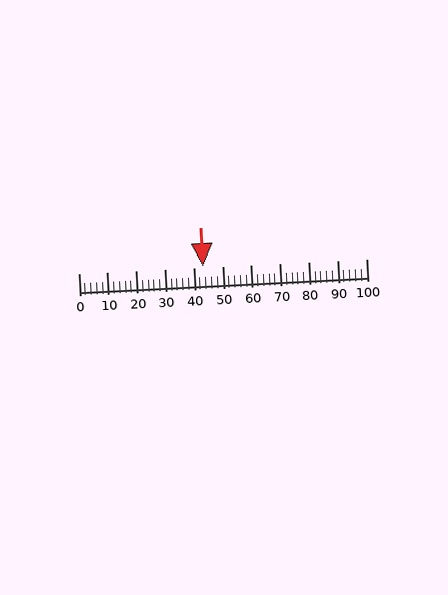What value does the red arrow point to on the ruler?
The red arrow points to approximately 43.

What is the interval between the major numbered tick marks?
The major tick marks are spaced 10 units apart.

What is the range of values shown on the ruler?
The ruler shows values from 0 to 100.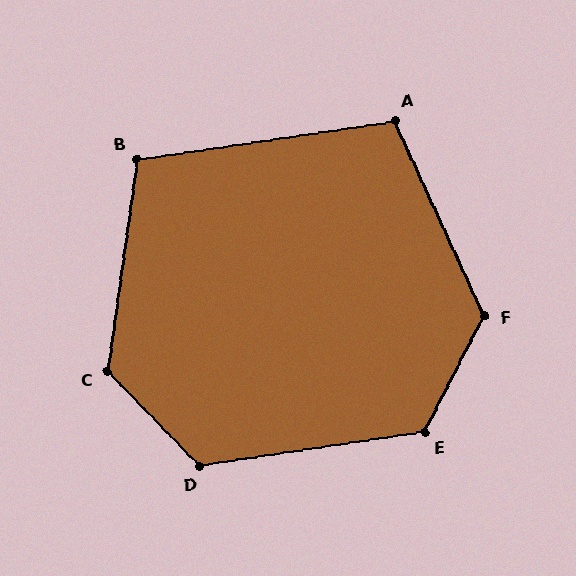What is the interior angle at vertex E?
Approximately 126 degrees (obtuse).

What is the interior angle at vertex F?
Approximately 128 degrees (obtuse).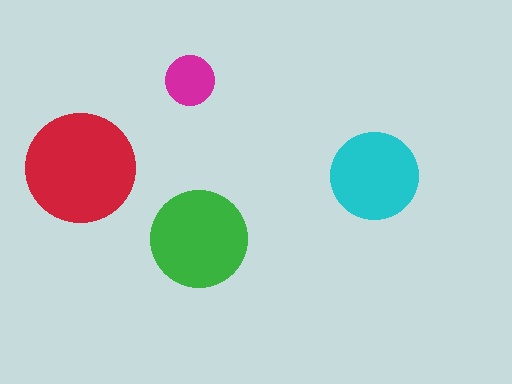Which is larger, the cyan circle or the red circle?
The red one.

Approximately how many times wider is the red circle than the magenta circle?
About 2 times wider.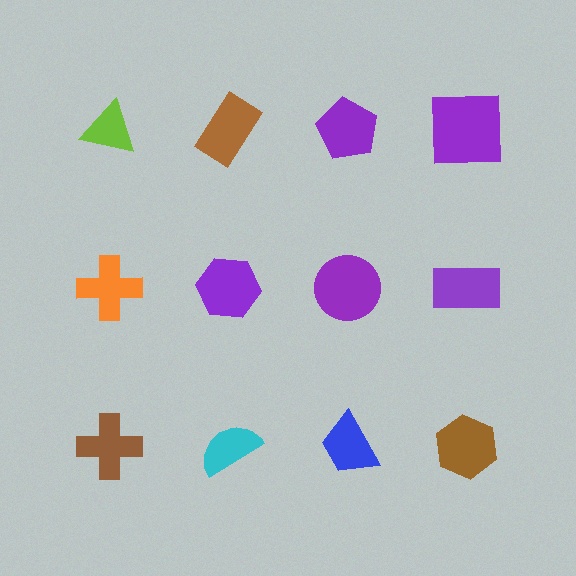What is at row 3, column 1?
A brown cross.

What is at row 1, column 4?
A purple square.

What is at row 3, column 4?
A brown hexagon.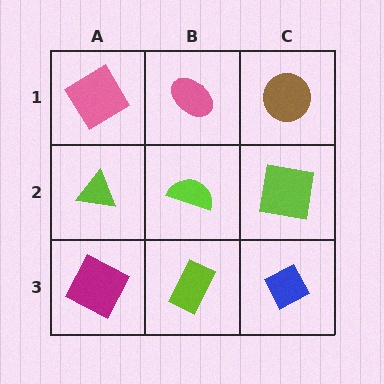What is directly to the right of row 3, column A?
A lime rectangle.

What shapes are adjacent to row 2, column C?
A brown circle (row 1, column C), a blue diamond (row 3, column C), a lime semicircle (row 2, column B).